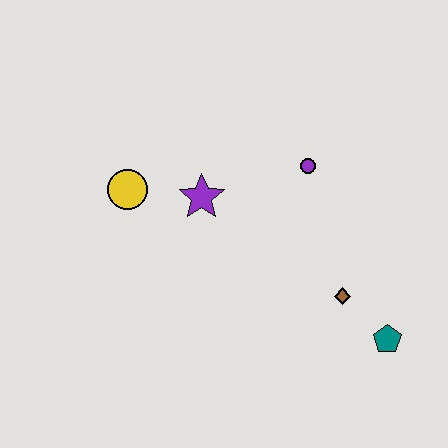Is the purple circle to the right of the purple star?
Yes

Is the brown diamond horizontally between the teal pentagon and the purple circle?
Yes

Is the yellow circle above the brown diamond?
Yes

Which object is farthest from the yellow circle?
The teal pentagon is farthest from the yellow circle.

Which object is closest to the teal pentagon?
The brown diamond is closest to the teal pentagon.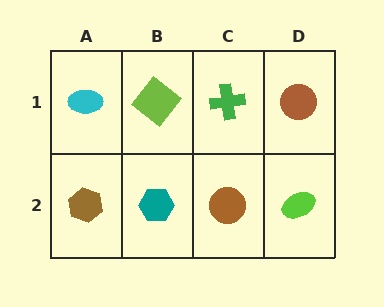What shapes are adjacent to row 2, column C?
A green cross (row 1, column C), a teal hexagon (row 2, column B), a lime ellipse (row 2, column D).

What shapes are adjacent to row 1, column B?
A teal hexagon (row 2, column B), a cyan ellipse (row 1, column A), a green cross (row 1, column C).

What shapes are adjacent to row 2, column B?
A lime diamond (row 1, column B), a brown hexagon (row 2, column A), a brown circle (row 2, column C).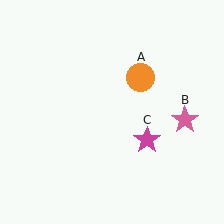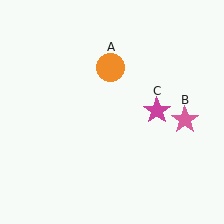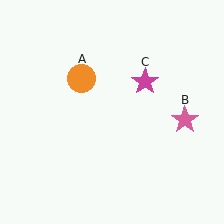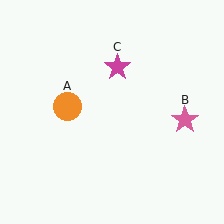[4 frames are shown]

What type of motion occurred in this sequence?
The orange circle (object A), magenta star (object C) rotated counterclockwise around the center of the scene.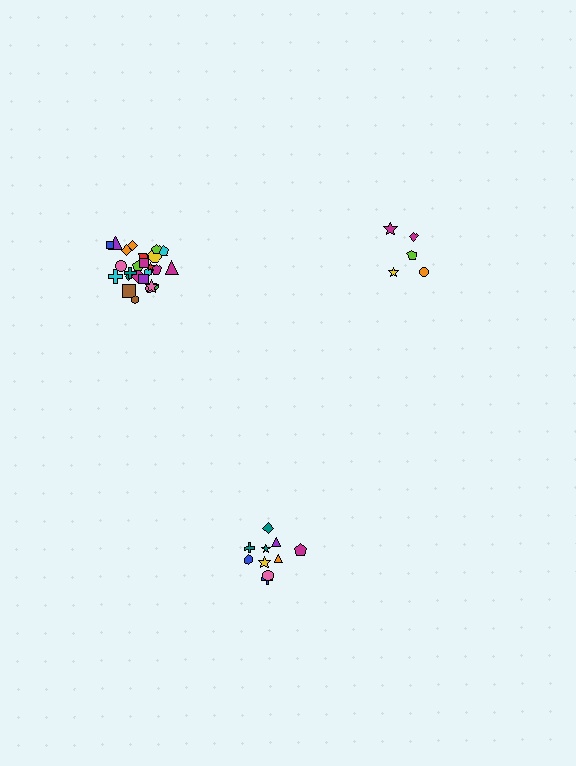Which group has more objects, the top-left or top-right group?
The top-left group.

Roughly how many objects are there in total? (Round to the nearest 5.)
Roughly 40 objects in total.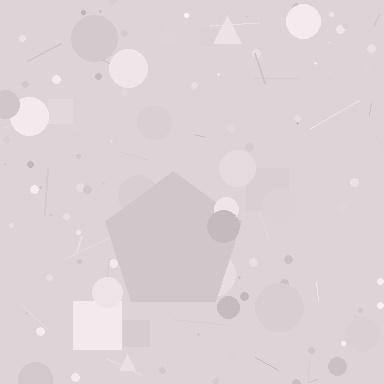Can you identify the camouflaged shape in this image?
The camouflaged shape is a pentagon.